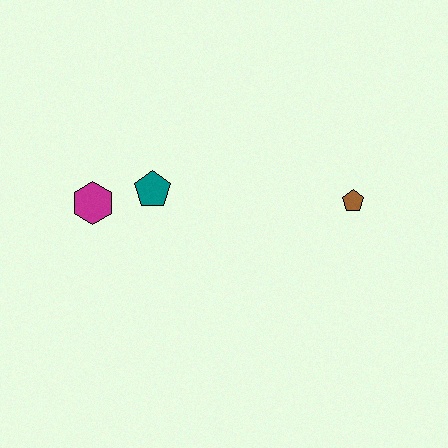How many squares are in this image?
There are no squares.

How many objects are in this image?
There are 3 objects.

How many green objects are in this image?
There are no green objects.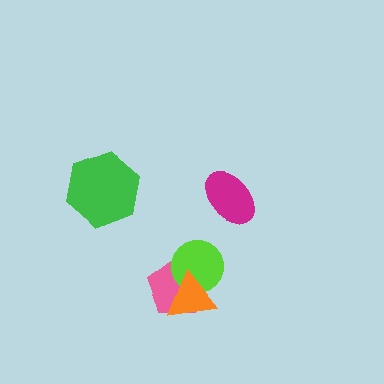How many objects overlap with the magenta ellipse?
0 objects overlap with the magenta ellipse.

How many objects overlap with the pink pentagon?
2 objects overlap with the pink pentagon.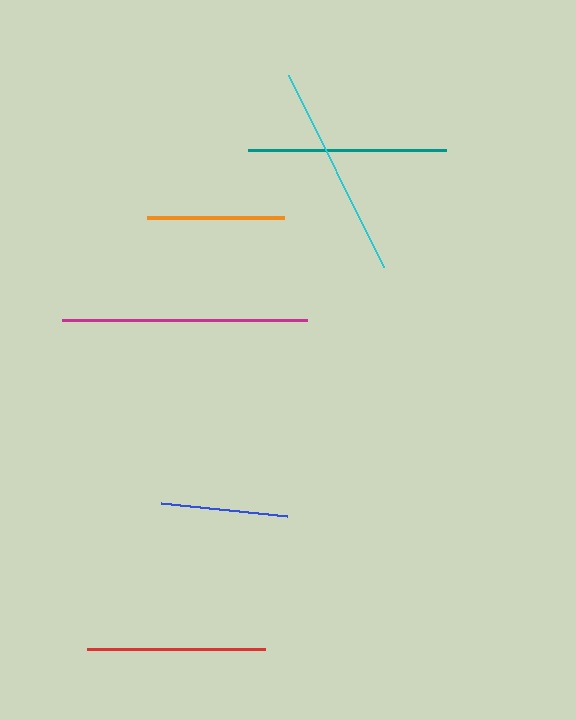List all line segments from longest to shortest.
From longest to shortest: magenta, cyan, teal, red, orange, blue.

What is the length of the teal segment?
The teal segment is approximately 197 pixels long.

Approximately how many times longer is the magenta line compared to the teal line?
The magenta line is approximately 1.2 times the length of the teal line.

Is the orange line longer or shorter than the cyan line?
The cyan line is longer than the orange line.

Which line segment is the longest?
The magenta line is the longest at approximately 245 pixels.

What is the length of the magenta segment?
The magenta segment is approximately 245 pixels long.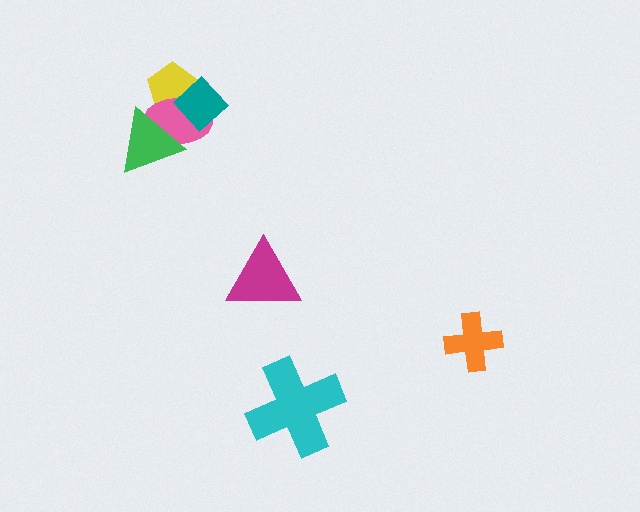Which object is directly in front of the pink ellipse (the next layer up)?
The green triangle is directly in front of the pink ellipse.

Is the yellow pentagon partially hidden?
Yes, it is partially covered by another shape.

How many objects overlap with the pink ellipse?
3 objects overlap with the pink ellipse.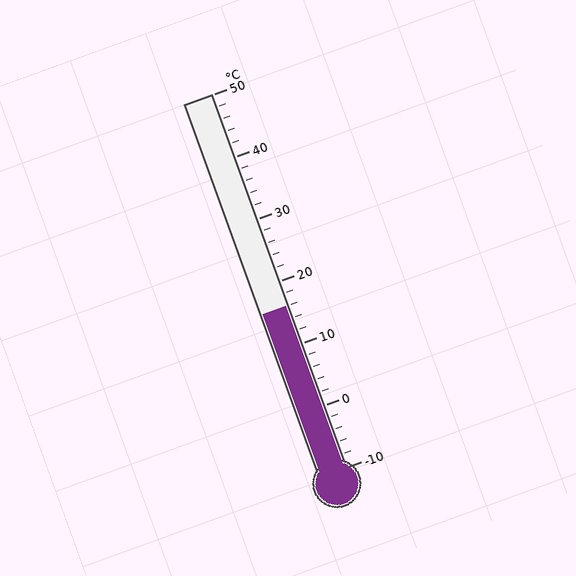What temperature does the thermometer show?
The thermometer shows approximately 16°C.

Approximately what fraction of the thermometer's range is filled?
The thermometer is filled to approximately 45% of its range.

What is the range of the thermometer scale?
The thermometer scale ranges from -10°C to 50°C.